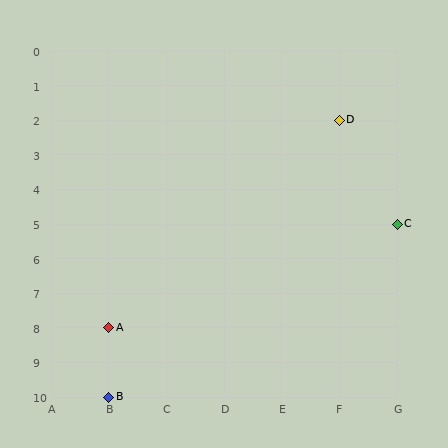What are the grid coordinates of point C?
Point C is at grid coordinates (G, 5).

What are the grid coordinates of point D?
Point D is at grid coordinates (F, 2).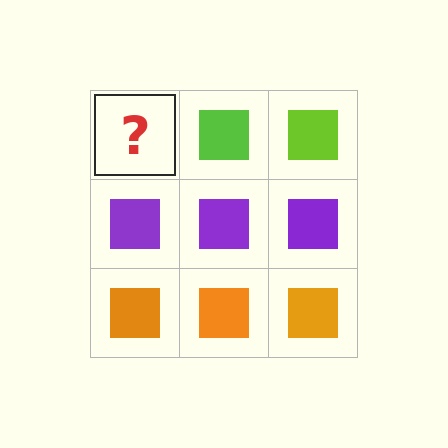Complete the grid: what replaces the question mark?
The question mark should be replaced with a lime square.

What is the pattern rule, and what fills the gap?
The rule is that each row has a consistent color. The gap should be filled with a lime square.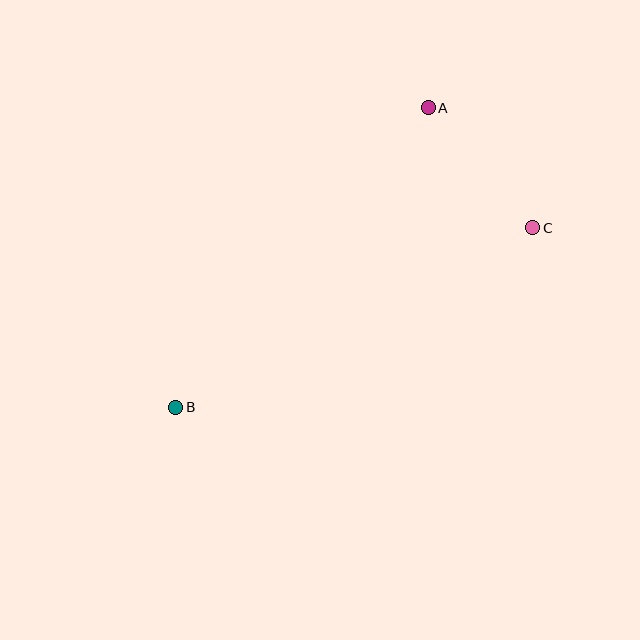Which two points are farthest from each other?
Points B and C are farthest from each other.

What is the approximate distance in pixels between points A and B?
The distance between A and B is approximately 392 pixels.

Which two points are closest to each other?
Points A and C are closest to each other.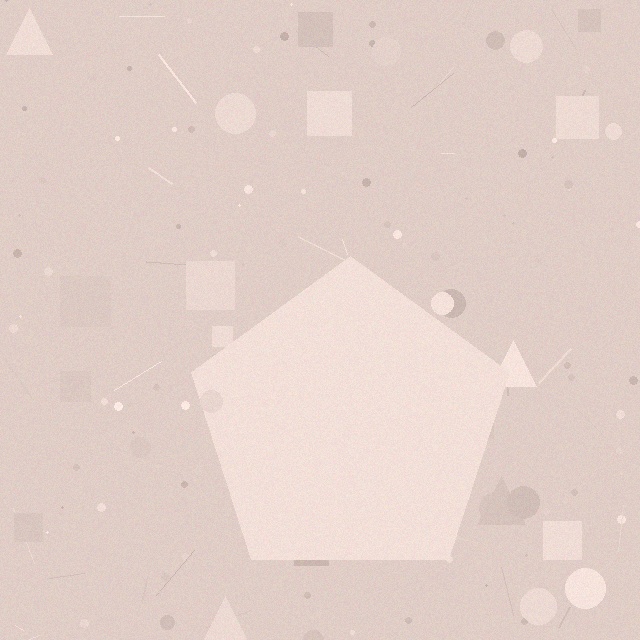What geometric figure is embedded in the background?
A pentagon is embedded in the background.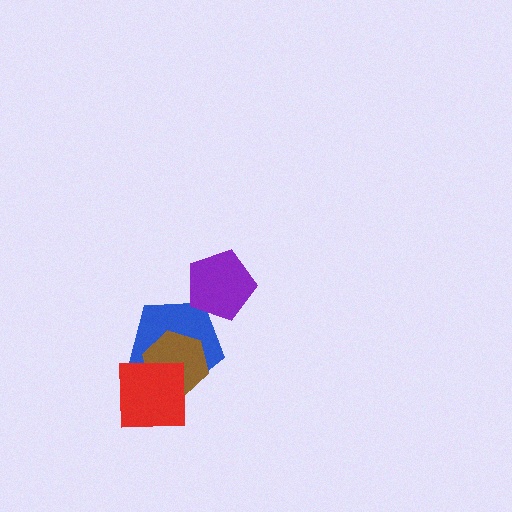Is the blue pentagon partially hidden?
Yes, it is partially covered by another shape.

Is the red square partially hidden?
No, no other shape covers it.